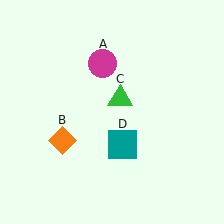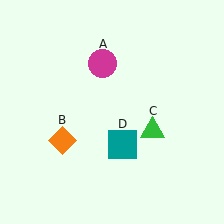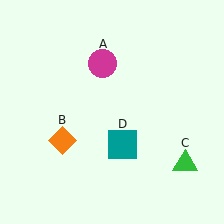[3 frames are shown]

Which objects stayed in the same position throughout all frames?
Magenta circle (object A) and orange diamond (object B) and teal square (object D) remained stationary.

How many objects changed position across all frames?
1 object changed position: green triangle (object C).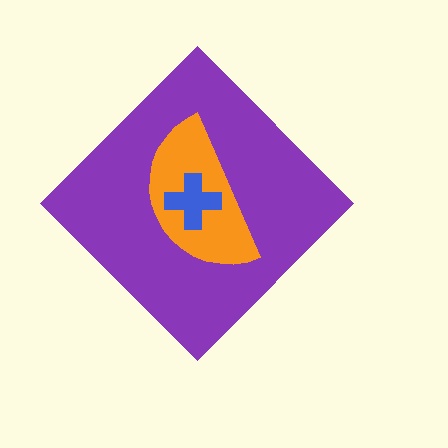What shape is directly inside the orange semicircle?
The blue cross.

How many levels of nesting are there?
3.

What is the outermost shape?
The purple diamond.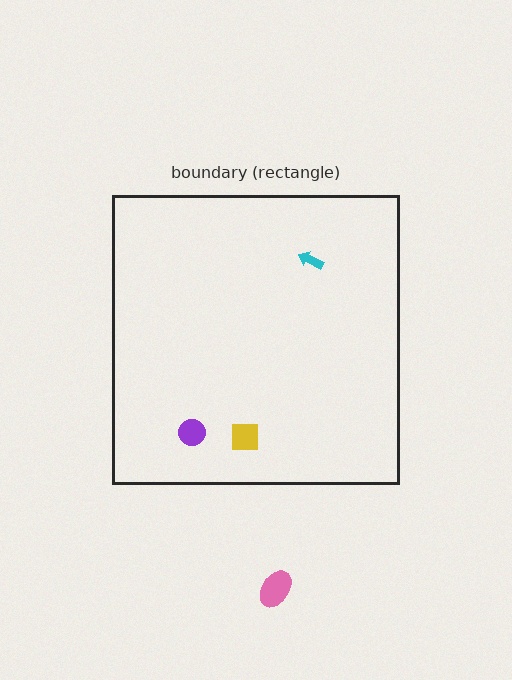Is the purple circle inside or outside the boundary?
Inside.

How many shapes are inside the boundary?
3 inside, 1 outside.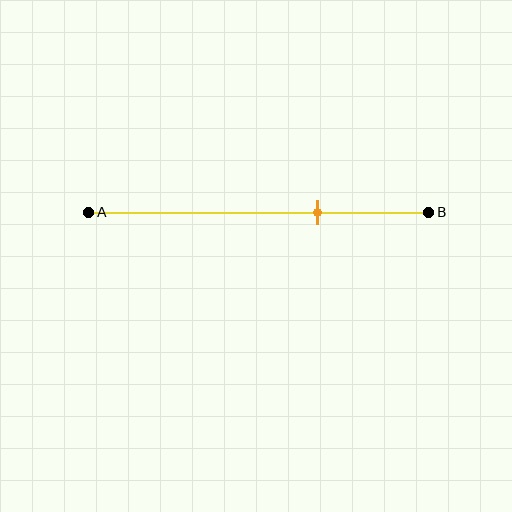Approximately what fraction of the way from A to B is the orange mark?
The orange mark is approximately 65% of the way from A to B.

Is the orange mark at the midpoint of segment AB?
No, the mark is at about 65% from A, not at the 50% midpoint.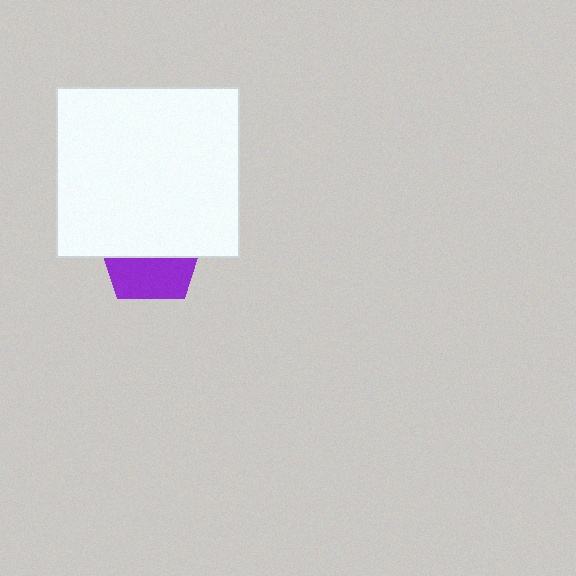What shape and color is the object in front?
The object in front is a white rectangle.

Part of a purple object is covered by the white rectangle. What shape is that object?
It is a pentagon.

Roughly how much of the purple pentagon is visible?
A small part of it is visible (roughly 43%).